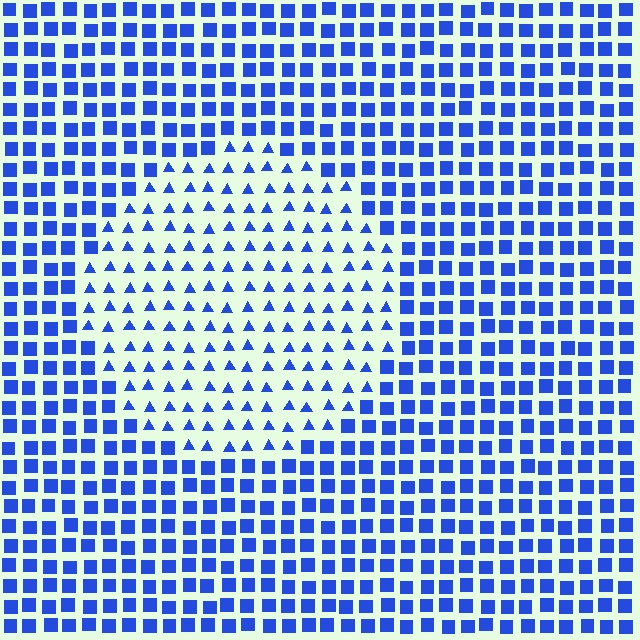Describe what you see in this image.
The image is filled with small blue elements arranged in a uniform grid. A circle-shaped region contains triangles, while the surrounding area contains squares. The boundary is defined purely by the change in element shape.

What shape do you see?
I see a circle.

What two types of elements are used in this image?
The image uses triangles inside the circle region and squares outside it.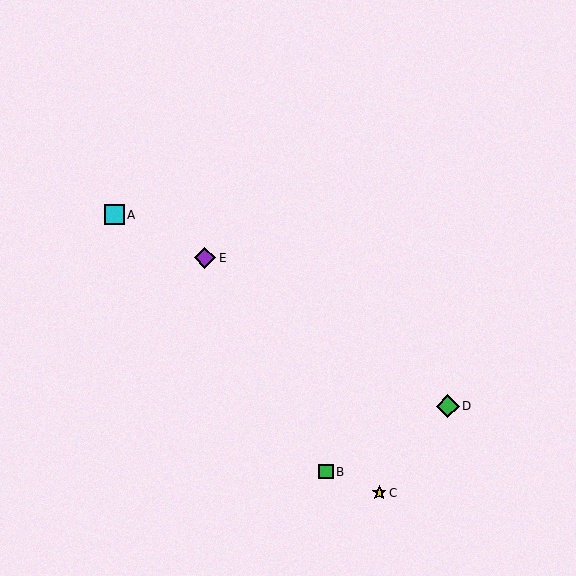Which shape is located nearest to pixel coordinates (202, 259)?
The purple diamond (labeled E) at (205, 258) is nearest to that location.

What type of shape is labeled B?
Shape B is a green square.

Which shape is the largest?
The green diamond (labeled D) is the largest.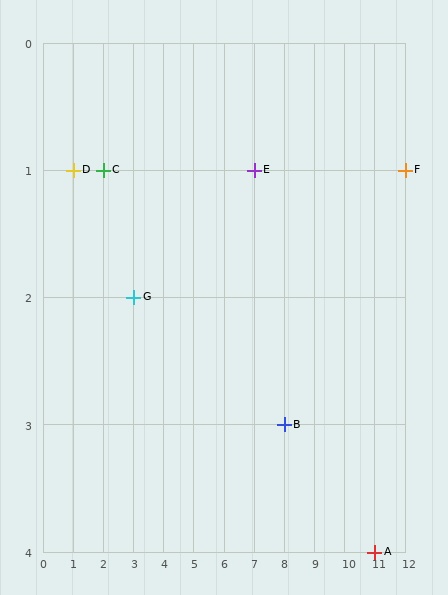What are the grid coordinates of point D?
Point D is at grid coordinates (1, 1).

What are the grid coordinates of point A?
Point A is at grid coordinates (11, 4).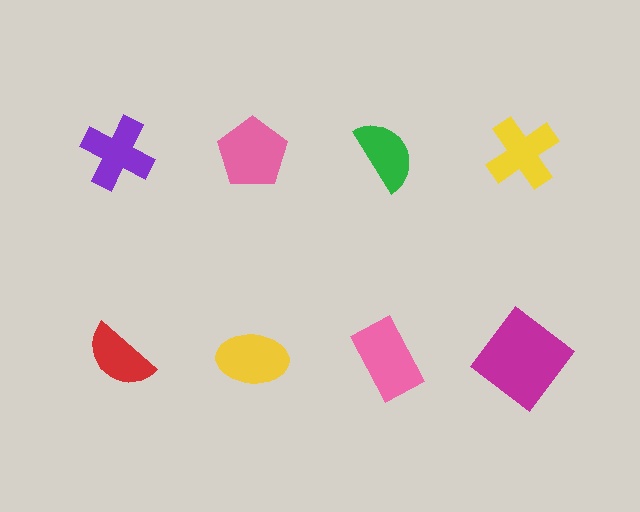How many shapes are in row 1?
4 shapes.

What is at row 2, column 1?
A red semicircle.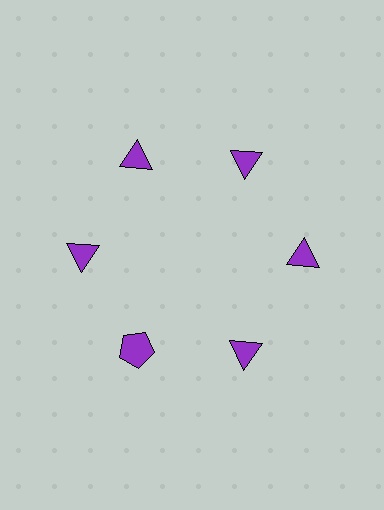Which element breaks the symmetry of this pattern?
The purple pentagon at roughly the 7 o'clock position breaks the symmetry. All other shapes are purple triangles.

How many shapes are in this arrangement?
There are 6 shapes arranged in a ring pattern.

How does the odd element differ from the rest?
It has a different shape: pentagon instead of triangle.